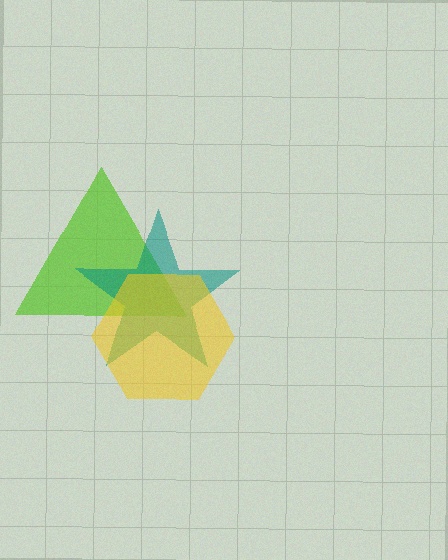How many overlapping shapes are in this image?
There are 3 overlapping shapes in the image.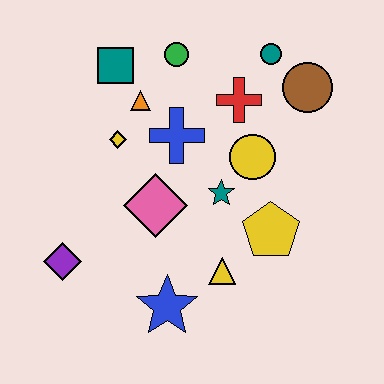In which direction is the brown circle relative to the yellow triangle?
The brown circle is above the yellow triangle.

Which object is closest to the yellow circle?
The teal star is closest to the yellow circle.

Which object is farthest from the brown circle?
The purple diamond is farthest from the brown circle.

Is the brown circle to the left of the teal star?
No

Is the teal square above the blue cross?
Yes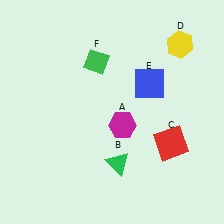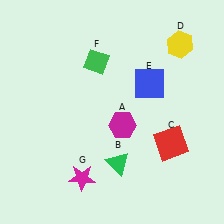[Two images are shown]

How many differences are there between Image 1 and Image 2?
There is 1 difference between the two images.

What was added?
A magenta star (G) was added in Image 2.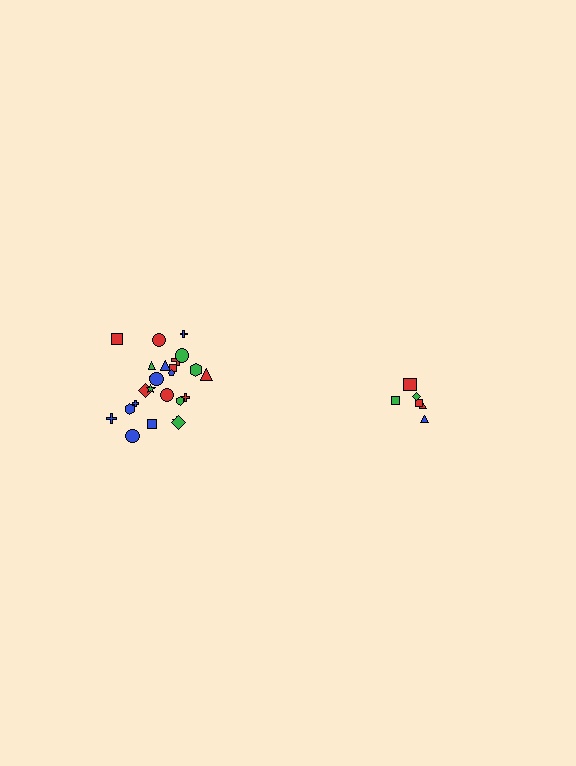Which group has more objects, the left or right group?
The left group.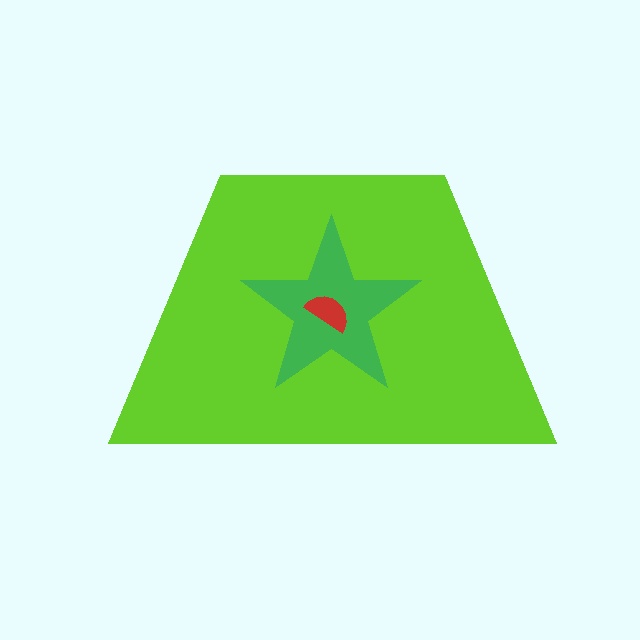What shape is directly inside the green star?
The red semicircle.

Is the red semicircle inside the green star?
Yes.